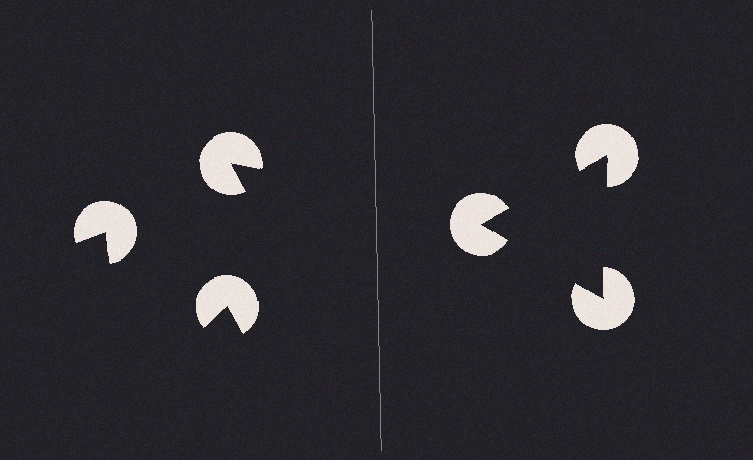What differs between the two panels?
The pac-man discs are positioned identically on both sides; only the wedge orientations differ. On the right they align to a triangle; on the left they are misaligned.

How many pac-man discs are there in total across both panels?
6 — 3 on each side.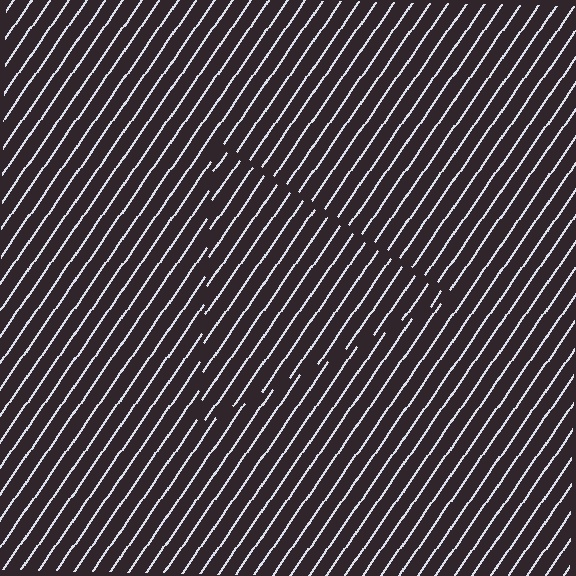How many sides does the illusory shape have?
3 sides — the line-ends trace a triangle.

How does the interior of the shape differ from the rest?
The interior of the shape contains the same grating, shifted by half a period — the contour is defined by the phase discontinuity where line-ends from the inner and outer gratings abut.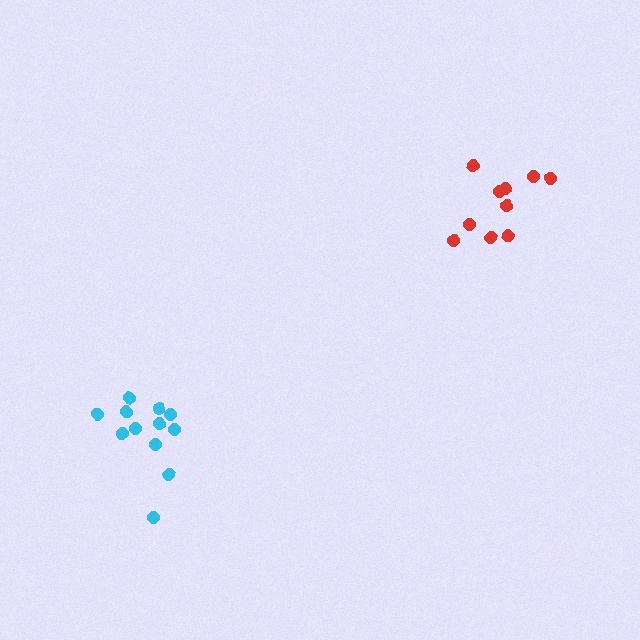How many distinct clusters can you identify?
There are 2 distinct clusters.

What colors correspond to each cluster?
The clusters are colored: cyan, red.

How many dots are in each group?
Group 1: 12 dots, Group 2: 10 dots (22 total).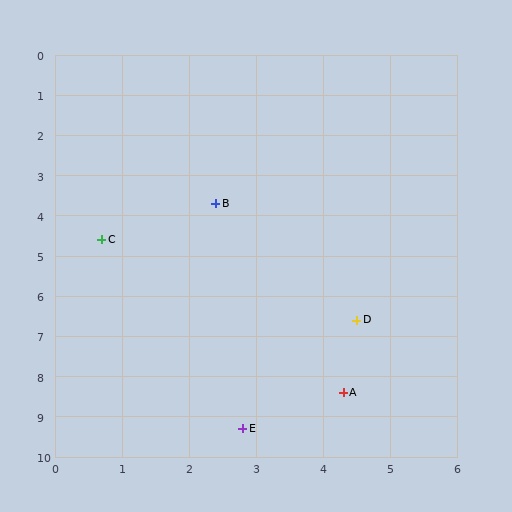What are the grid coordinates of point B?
Point B is at approximately (2.4, 3.7).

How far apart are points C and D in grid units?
Points C and D are about 4.3 grid units apart.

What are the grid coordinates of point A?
Point A is at approximately (4.3, 8.4).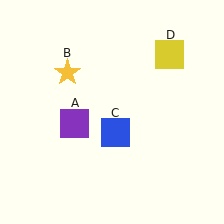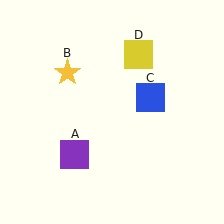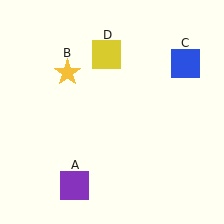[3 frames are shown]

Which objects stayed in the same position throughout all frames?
Yellow star (object B) remained stationary.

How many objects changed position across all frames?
3 objects changed position: purple square (object A), blue square (object C), yellow square (object D).